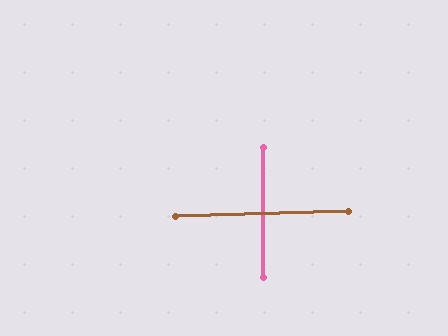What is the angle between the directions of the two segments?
Approximately 88 degrees.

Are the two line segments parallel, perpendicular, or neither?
Perpendicular — they meet at approximately 88°.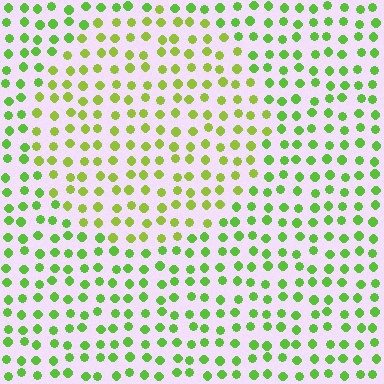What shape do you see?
I see a circle.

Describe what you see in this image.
The image is filled with small lime elements in a uniform arrangement. A circle-shaped region is visible where the elements are tinted to a slightly different hue, forming a subtle color boundary.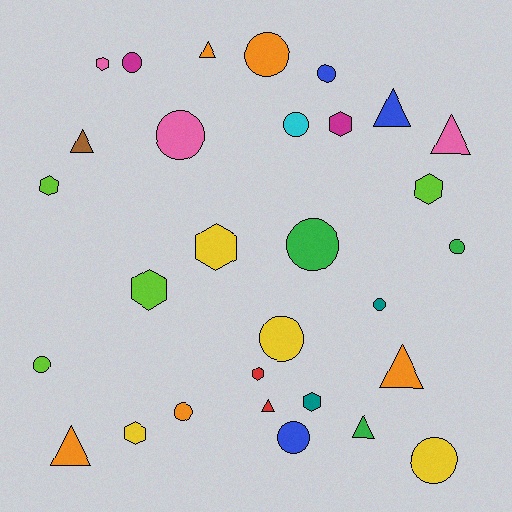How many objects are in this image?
There are 30 objects.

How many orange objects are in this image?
There are 5 orange objects.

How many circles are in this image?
There are 13 circles.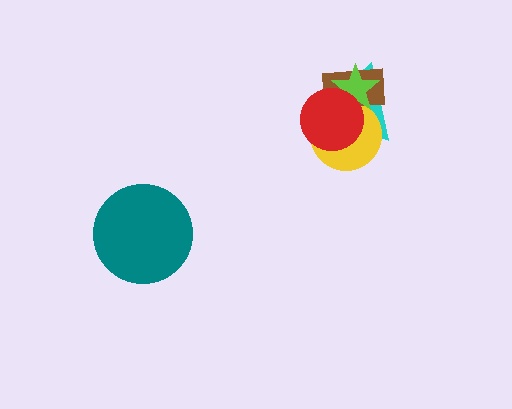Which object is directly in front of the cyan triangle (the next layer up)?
The yellow circle is directly in front of the cyan triangle.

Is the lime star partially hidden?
Yes, it is partially covered by another shape.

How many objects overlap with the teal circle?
0 objects overlap with the teal circle.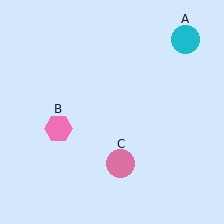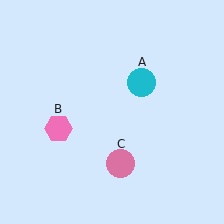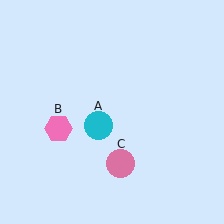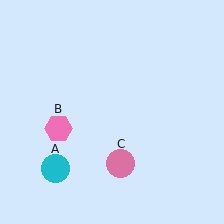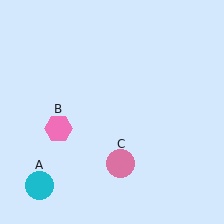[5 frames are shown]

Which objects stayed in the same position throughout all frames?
Pink hexagon (object B) and pink circle (object C) remained stationary.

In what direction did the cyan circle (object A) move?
The cyan circle (object A) moved down and to the left.